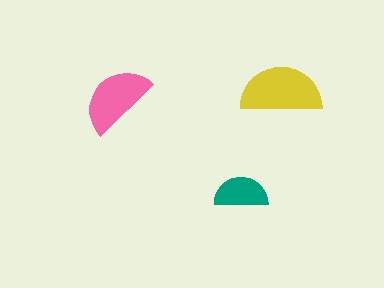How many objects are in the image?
There are 3 objects in the image.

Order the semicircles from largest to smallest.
the yellow one, the pink one, the teal one.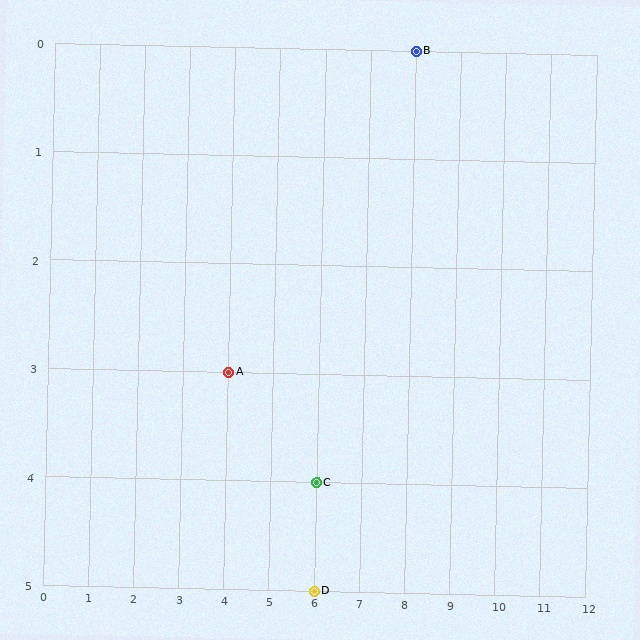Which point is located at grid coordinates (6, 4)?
Point C is at (6, 4).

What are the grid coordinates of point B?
Point B is at grid coordinates (8, 0).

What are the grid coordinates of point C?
Point C is at grid coordinates (6, 4).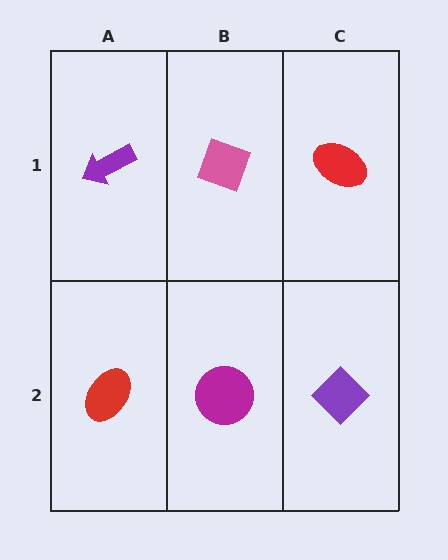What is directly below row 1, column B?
A magenta circle.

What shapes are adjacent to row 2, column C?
A red ellipse (row 1, column C), a magenta circle (row 2, column B).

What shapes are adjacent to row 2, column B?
A pink diamond (row 1, column B), a red ellipse (row 2, column A), a purple diamond (row 2, column C).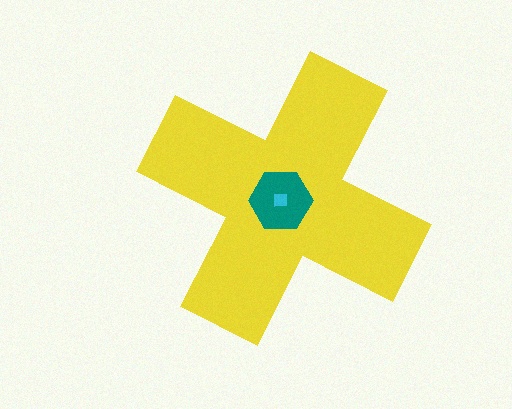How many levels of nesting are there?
3.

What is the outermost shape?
The yellow cross.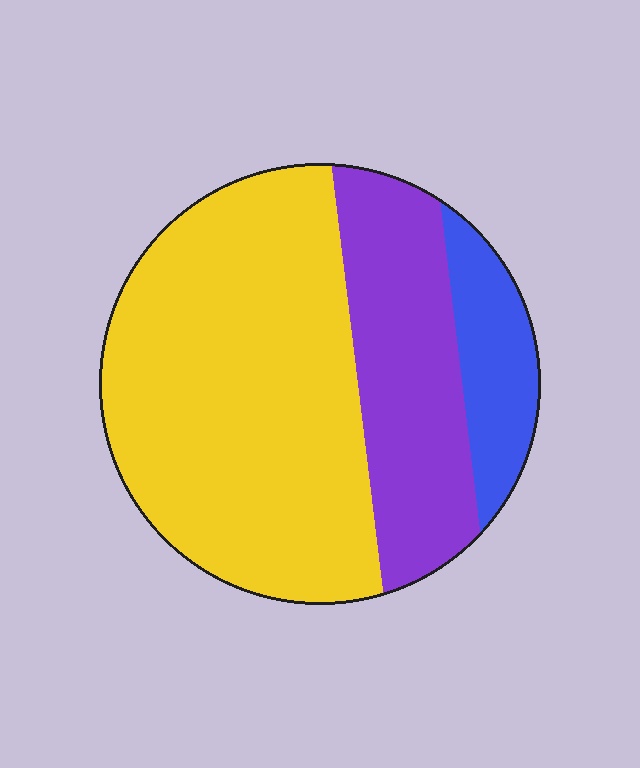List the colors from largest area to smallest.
From largest to smallest: yellow, purple, blue.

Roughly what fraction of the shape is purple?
Purple covers around 25% of the shape.